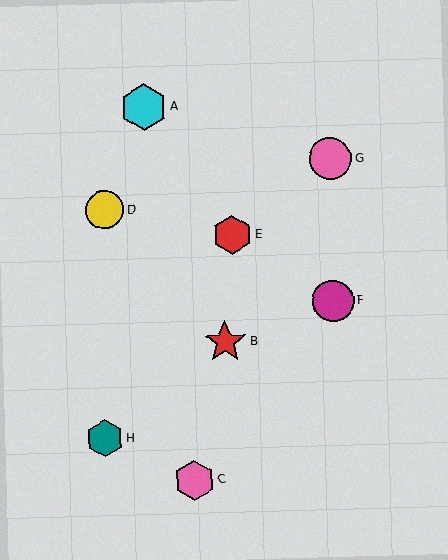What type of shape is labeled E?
Shape E is a red hexagon.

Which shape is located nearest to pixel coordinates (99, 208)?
The yellow circle (labeled D) at (105, 210) is nearest to that location.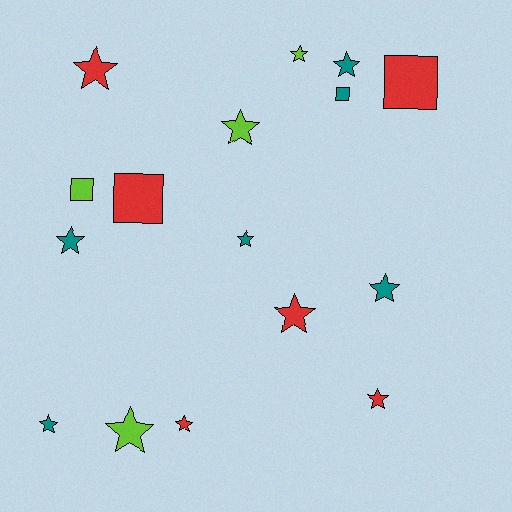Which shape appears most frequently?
Star, with 12 objects.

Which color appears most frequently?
Teal, with 6 objects.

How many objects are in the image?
There are 16 objects.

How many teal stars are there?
There are 5 teal stars.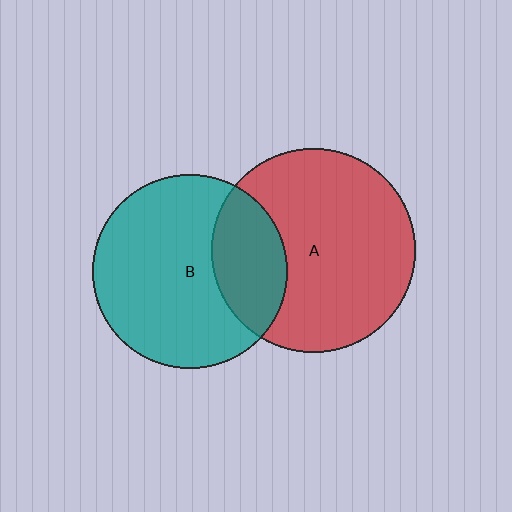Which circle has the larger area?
Circle A (red).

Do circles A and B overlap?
Yes.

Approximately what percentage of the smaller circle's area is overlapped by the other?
Approximately 25%.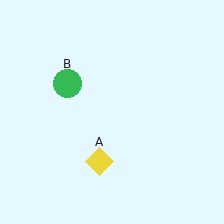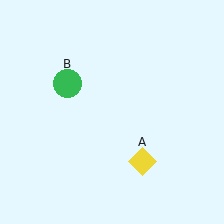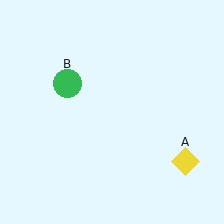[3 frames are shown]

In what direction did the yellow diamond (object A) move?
The yellow diamond (object A) moved right.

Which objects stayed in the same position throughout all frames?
Green circle (object B) remained stationary.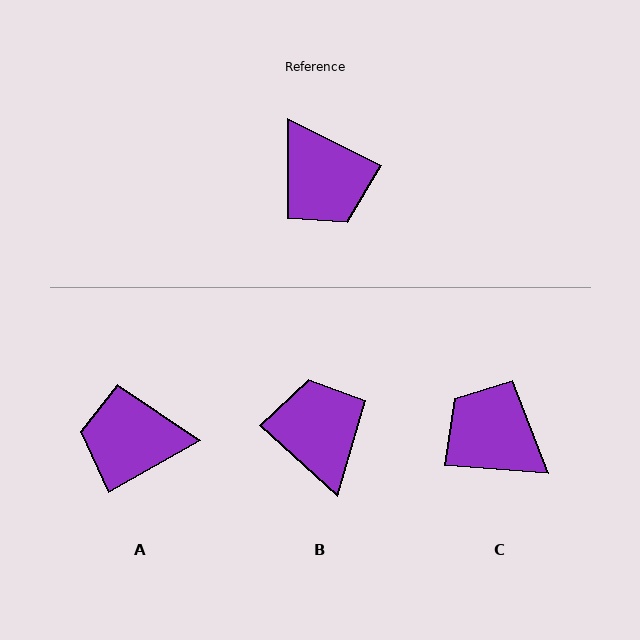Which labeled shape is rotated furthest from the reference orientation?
B, about 164 degrees away.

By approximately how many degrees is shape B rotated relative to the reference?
Approximately 164 degrees counter-clockwise.